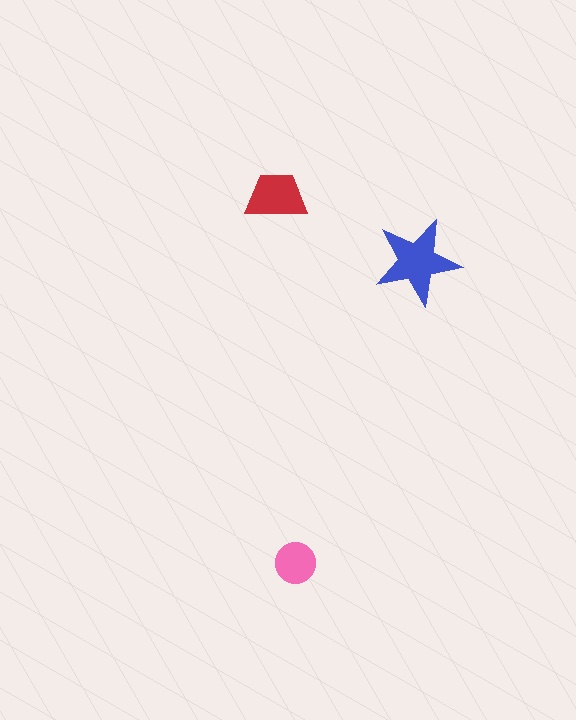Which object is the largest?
The blue star.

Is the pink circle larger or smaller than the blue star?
Smaller.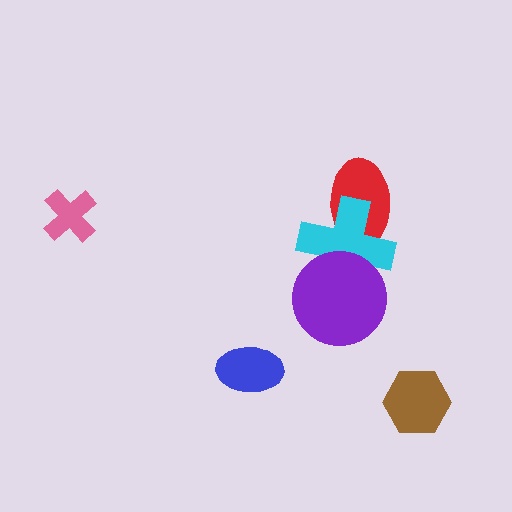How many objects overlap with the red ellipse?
1 object overlaps with the red ellipse.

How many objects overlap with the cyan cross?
2 objects overlap with the cyan cross.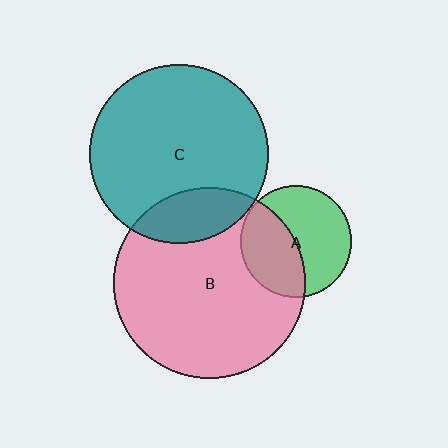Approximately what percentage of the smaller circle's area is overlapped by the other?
Approximately 20%.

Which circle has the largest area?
Circle B (pink).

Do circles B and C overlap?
Yes.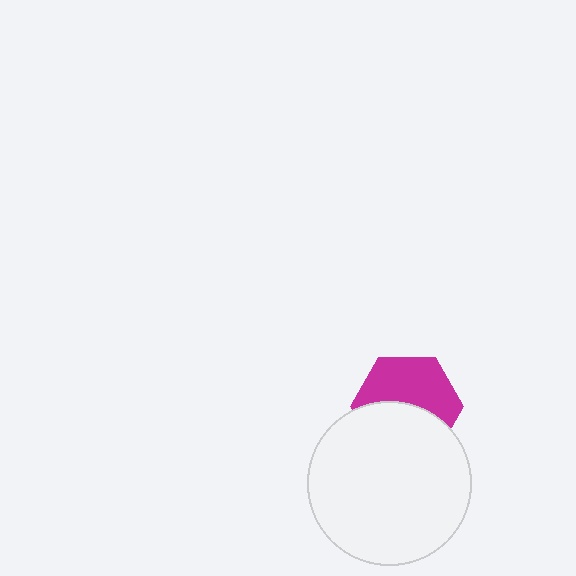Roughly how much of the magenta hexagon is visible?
About half of it is visible (roughly 53%).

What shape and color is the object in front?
The object in front is a white circle.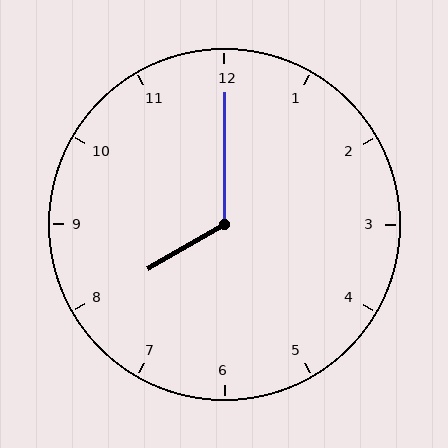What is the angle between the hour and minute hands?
Approximately 120 degrees.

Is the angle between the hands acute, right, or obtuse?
It is obtuse.